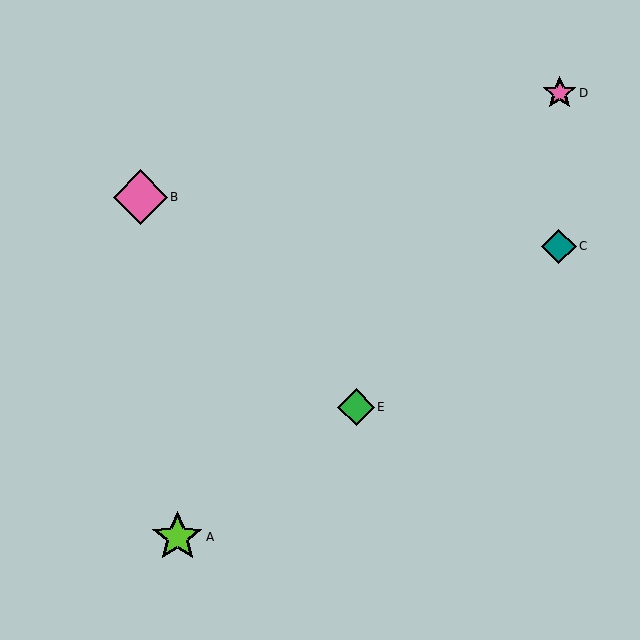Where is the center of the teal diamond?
The center of the teal diamond is at (559, 246).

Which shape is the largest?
The pink diamond (labeled B) is the largest.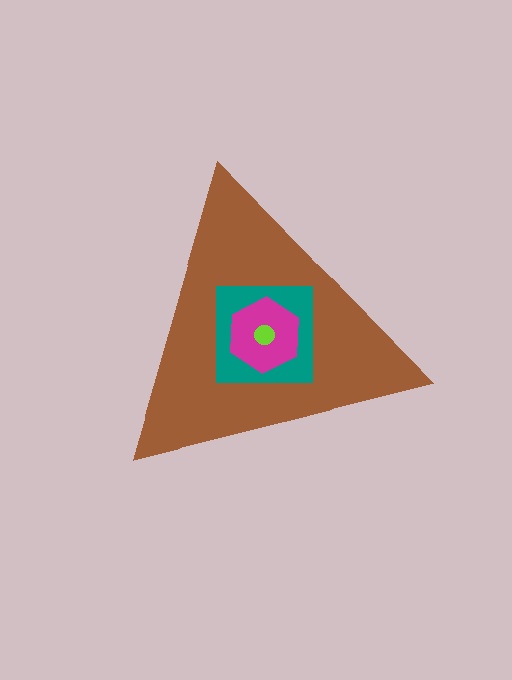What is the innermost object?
The lime circle.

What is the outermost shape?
The brown triangle.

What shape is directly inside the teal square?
The magenta hexagon.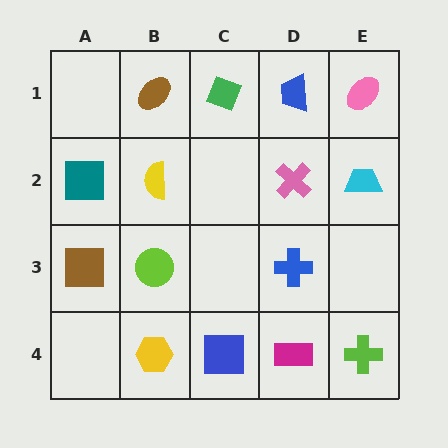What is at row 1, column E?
A pink ellipse.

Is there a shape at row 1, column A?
No, that cell is empty.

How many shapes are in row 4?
4 shapes.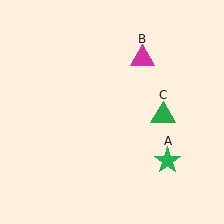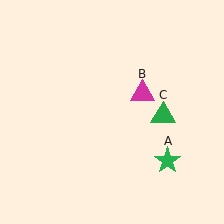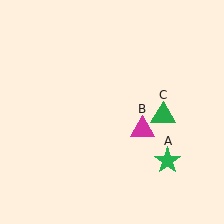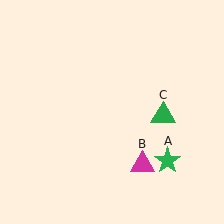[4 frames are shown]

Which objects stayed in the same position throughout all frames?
Green star (object A) and green triangle (object C) remained stationary.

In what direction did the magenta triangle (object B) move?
The magenta triangle (object B) moved down.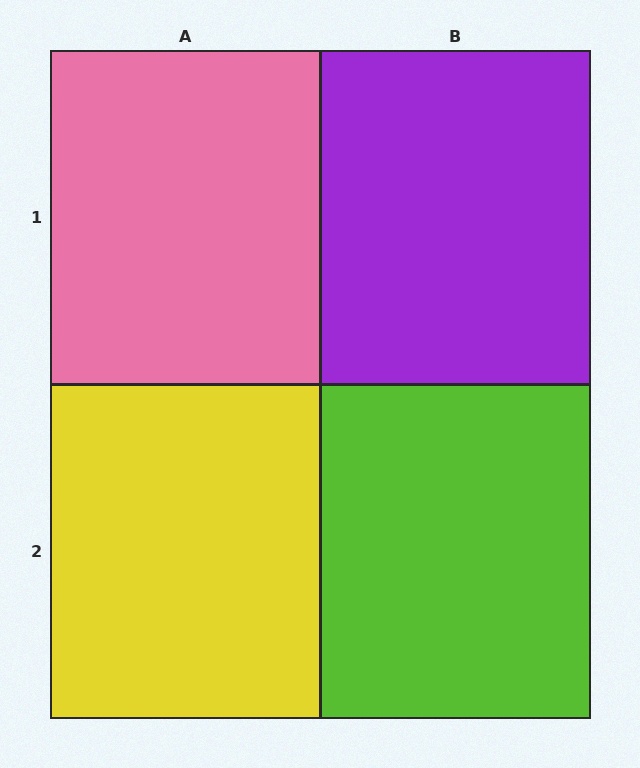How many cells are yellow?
1 cell is yellow.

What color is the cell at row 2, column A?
Yellow.